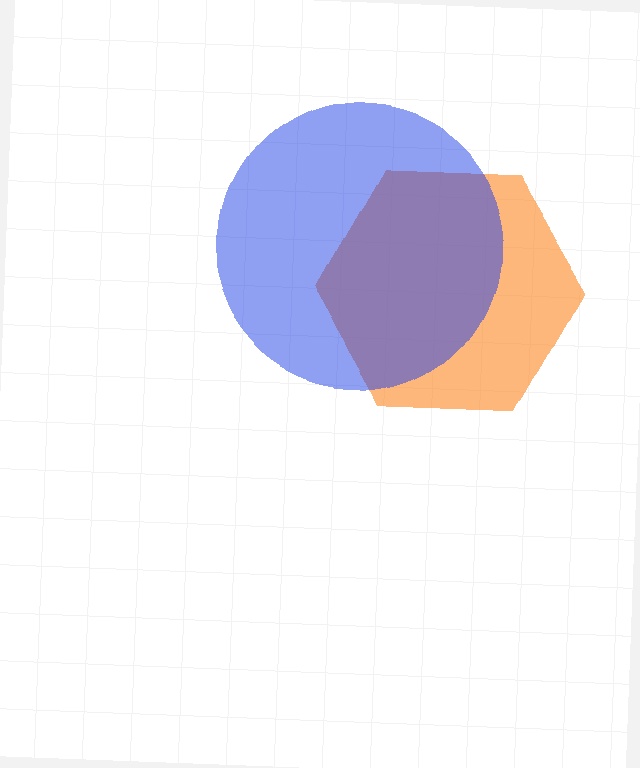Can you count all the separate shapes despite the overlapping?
Yes, there are 2 separate shapes.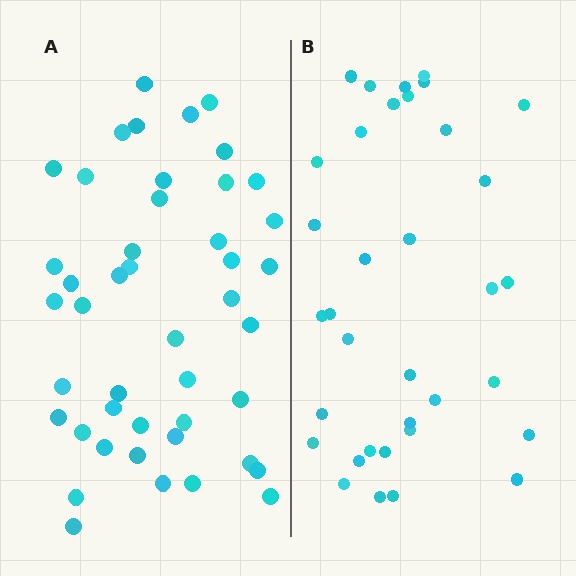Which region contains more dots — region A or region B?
Region A (the left region) has more dots.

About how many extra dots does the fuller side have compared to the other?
Region A has roughly 10 or so more dots than region B.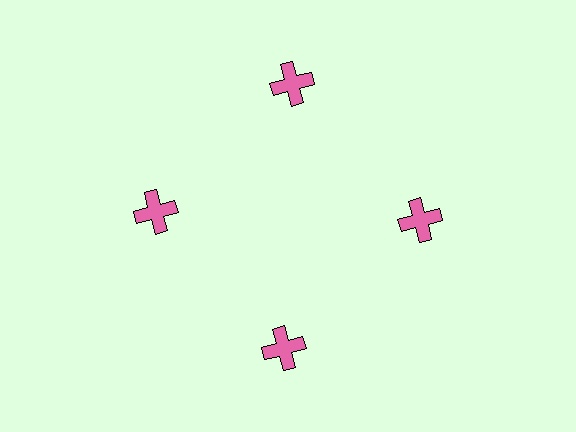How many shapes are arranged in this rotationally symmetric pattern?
There are 4 shapes, arranged in 4 groups of 1.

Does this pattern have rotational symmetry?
Yes, this pattern has 4-fold rotational symmetry. It looks the same after rotating 90 degrees around the center.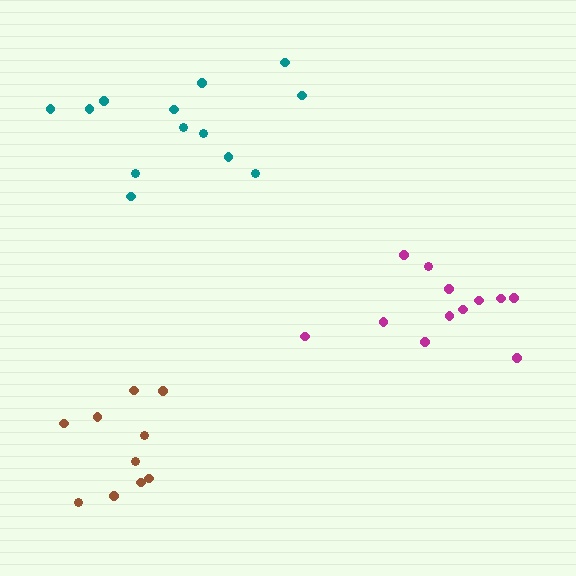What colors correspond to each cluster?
The clusters are colored: brown, magenta, teal.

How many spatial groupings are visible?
There are 3 spatial groupings.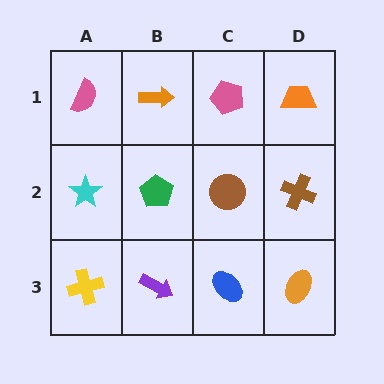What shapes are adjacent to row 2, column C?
A pink pentagon (row 1, column C), a blue ellipse (row 3, column C), a green pentagon (row 2, column B), a brown cross (row 2, column D).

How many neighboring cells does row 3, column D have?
2.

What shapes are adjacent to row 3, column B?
A green pentagon (row 2, column B), a yellow cross (row 3, column A), a blue ellipse (row 3, column C).